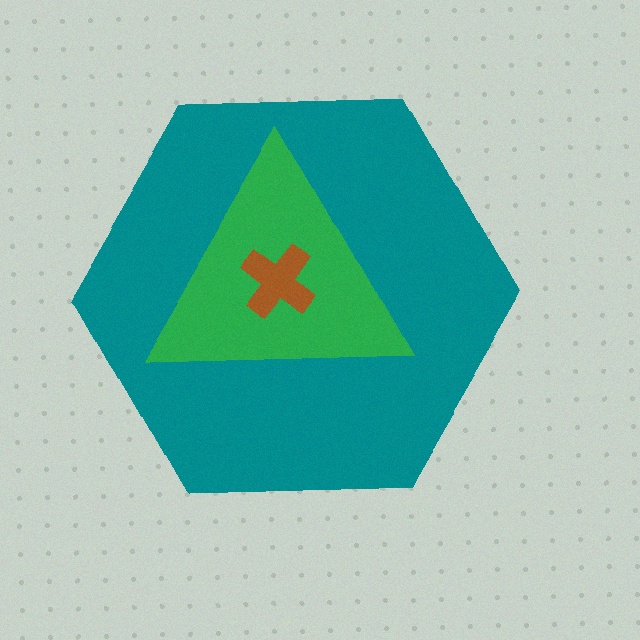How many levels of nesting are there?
3.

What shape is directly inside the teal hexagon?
The green triangle.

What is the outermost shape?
The teal hexagon.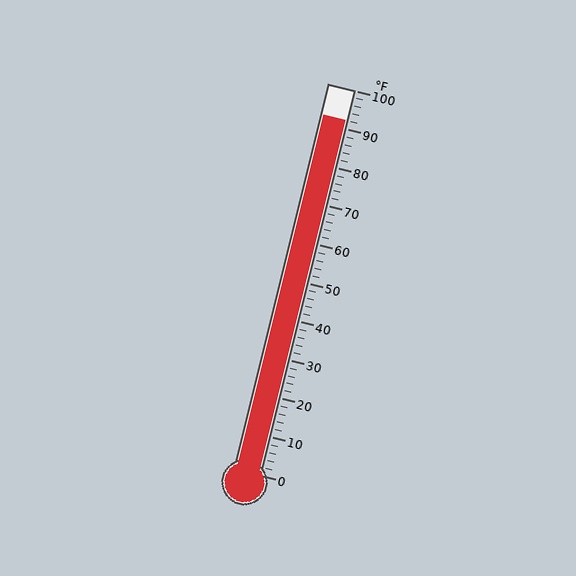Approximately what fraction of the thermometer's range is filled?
The thermometer is filled to approximately 90% of its range.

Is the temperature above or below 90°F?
The temperature is above 90°F.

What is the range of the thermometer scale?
The thermometer scale ranges from 0°F to 100°F.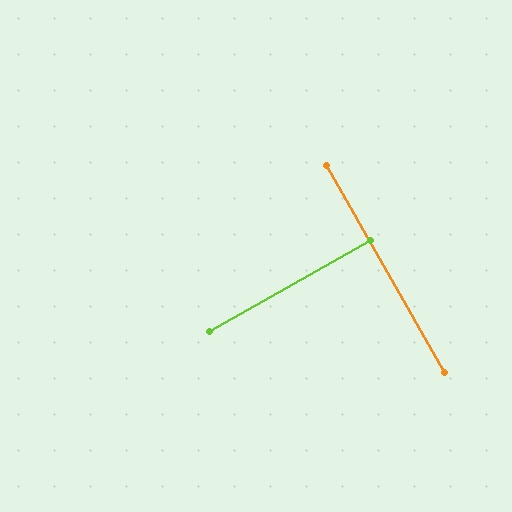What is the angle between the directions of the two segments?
Approximately 90 degrees.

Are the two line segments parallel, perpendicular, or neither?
Perpendicular — they meet at approximately 90°.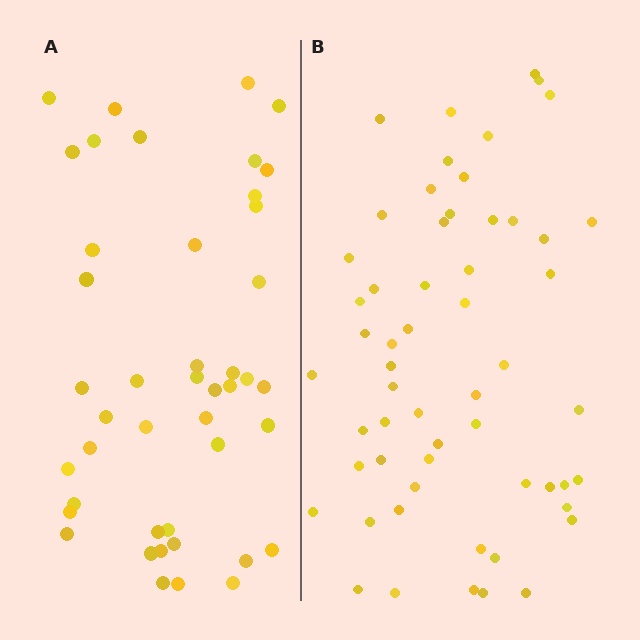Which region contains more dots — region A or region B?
Region B (the right region) has more dots.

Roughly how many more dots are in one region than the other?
Region B has approximately 15 more dots than region A.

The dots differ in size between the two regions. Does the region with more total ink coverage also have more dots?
No. Region A has more total ink coverage because its dots are larger, but region B actually contains more individual dots. Total area can be misleading — the number of items is what matters here.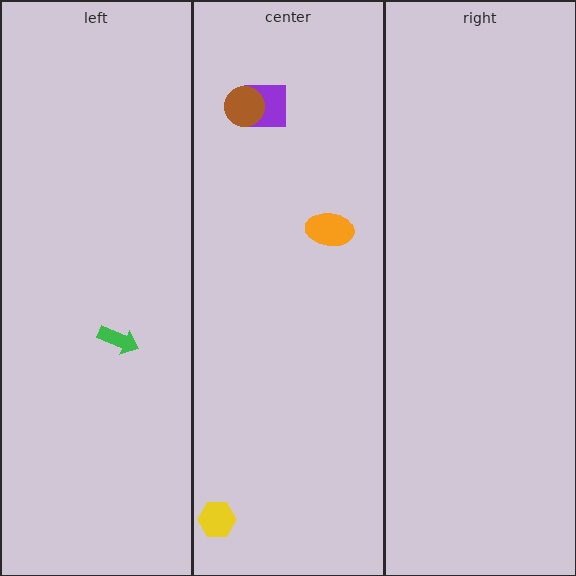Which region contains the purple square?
The center region.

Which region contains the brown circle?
The center region.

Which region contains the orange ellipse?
The center region.